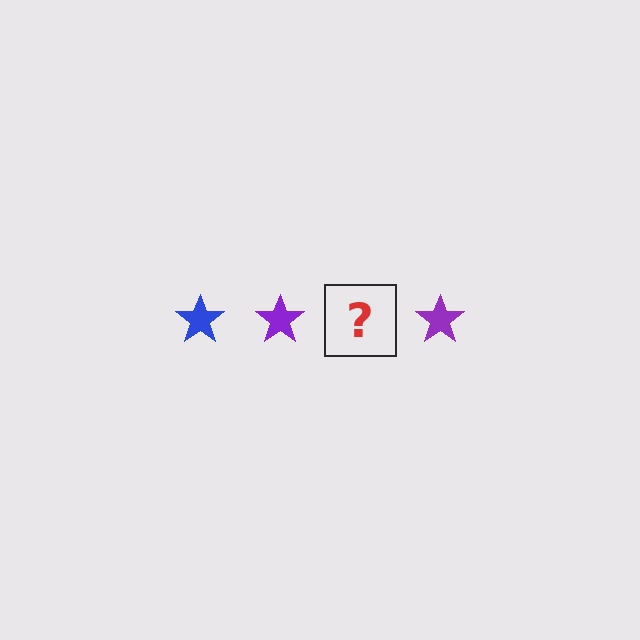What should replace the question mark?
The question mark should be replaced with a blue star.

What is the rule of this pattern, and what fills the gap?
The rule is that the pattern cycles through blue, purple stars. The gap should be filled with a blue star.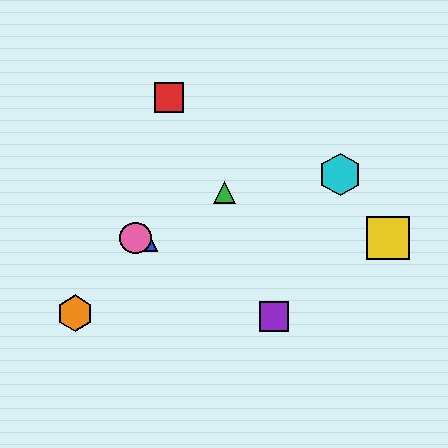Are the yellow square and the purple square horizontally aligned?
No, the yellow square is at y≈238 and the purple square is at y≈316.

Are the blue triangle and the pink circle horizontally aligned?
Yes, both are at y≈238.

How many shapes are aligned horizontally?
3 shapes (the blue triangle, the yellow square, the pink circle) are aligned horizontally.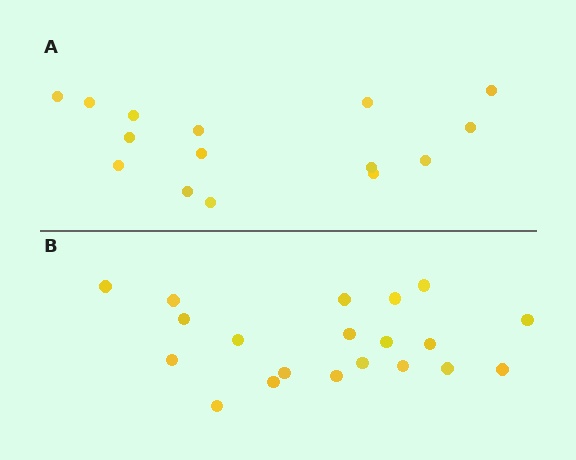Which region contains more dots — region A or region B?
Region B (the bottom region) has more dots.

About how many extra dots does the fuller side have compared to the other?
Region B has about 5 more dots than region A.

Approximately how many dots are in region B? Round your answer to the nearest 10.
About 20 dots.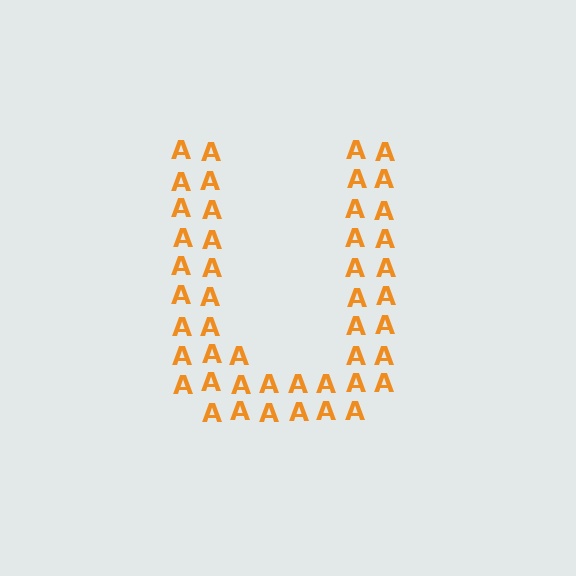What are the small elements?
The small elements are letter A's.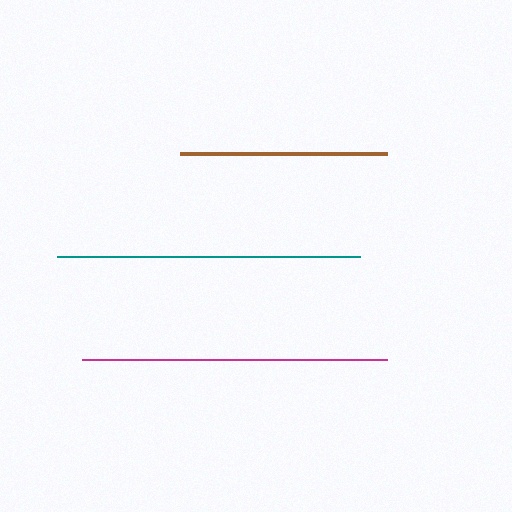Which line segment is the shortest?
The brown line is the shortest at approximately 208 pixels.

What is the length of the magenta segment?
The magenta segment is approximately 305 pixels long.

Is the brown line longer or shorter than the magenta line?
The magenta line is longer than the brown line.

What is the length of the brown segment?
The brown segment is approximately 208 pixels long.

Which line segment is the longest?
The magenta line is the longest at approximately 305 pixels.